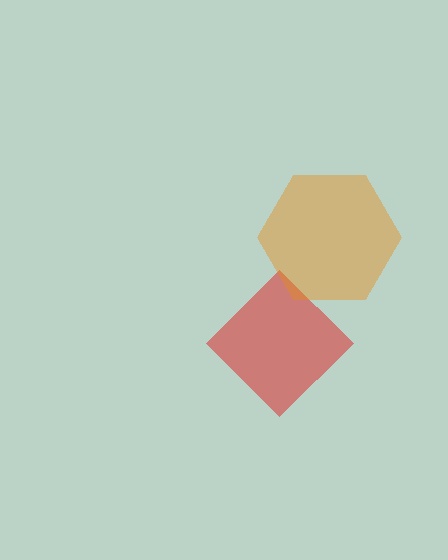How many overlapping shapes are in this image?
There are 2 overlapping shapes in the image.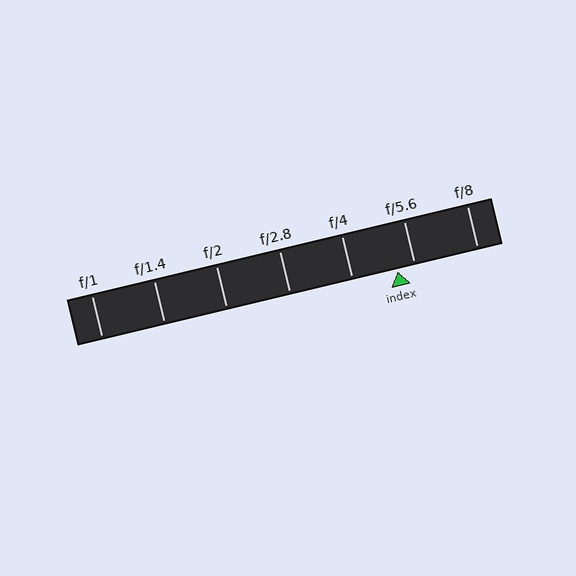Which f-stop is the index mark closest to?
The index mark is closest to f/5.6.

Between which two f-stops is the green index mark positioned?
The index mark is between f/4 and f/5.6.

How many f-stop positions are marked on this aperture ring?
There are 7 f-stop positions marked.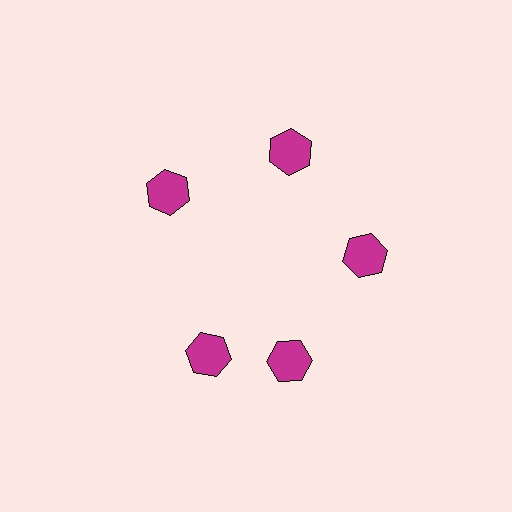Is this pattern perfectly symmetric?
No. The 5 magenta hexagons are arranged in a ring, but one element near the 8 o'clock position is rotated out of alignment along the ring, breaking the 5-fold rotational symmetry.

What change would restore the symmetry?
The symmetry would be restored by rotating it back into even spacing with its neighbors so that all 5 hexagons sit at equal angles and equal distance from the center.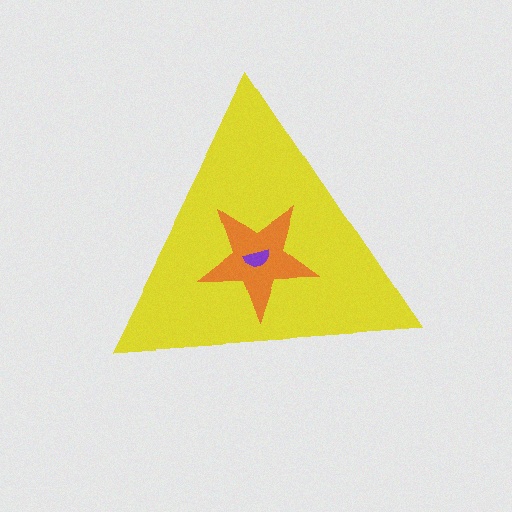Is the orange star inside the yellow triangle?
Yes.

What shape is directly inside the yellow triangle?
The orange star.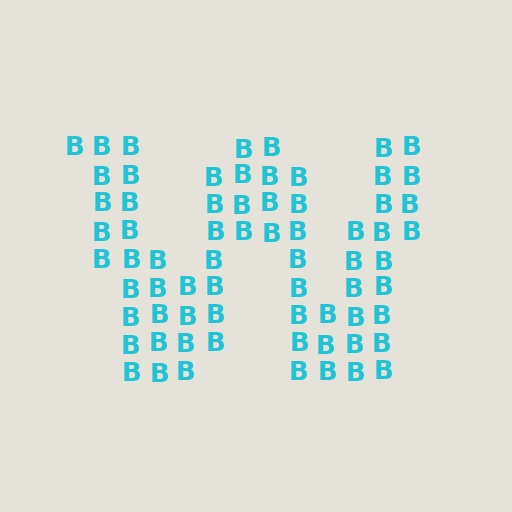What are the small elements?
The small elements are letter B's.